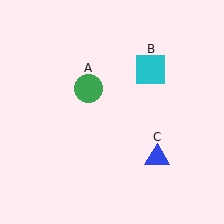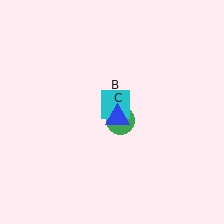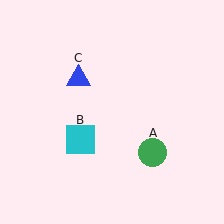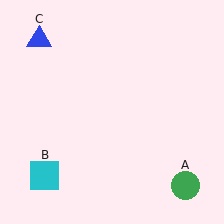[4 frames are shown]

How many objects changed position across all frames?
3 objects changed position: green circle (object A), cyan square (object B), blue triangle (object C).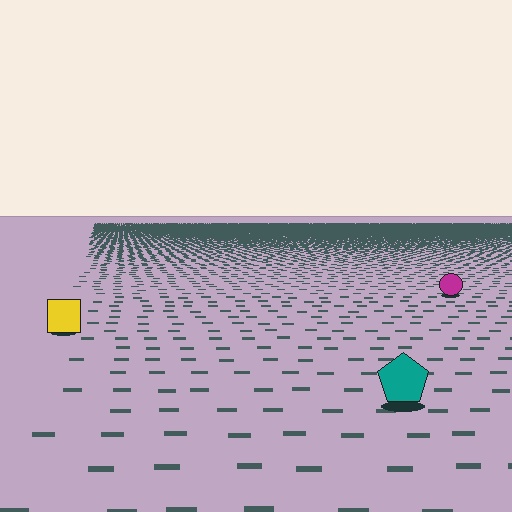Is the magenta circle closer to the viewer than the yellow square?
No. The yellow square is closer — you can tell from the texture gradient: the ground texture is coarser near it.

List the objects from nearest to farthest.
From nearest to farthest: the teal pentagon, the yellow square, the magenta circle.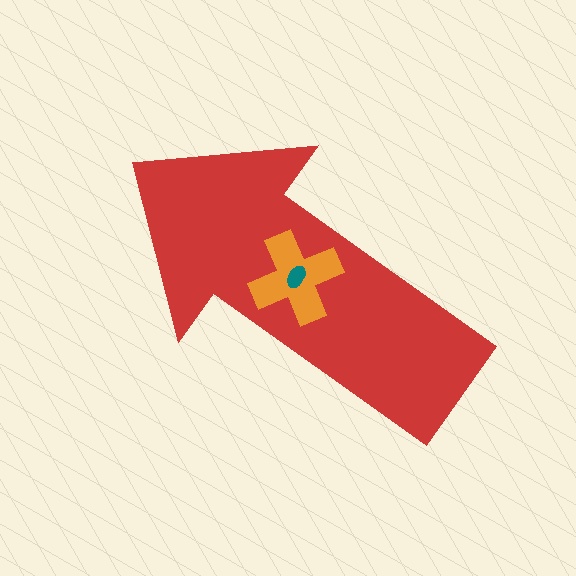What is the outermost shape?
The red arrow.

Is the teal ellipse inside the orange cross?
Yes.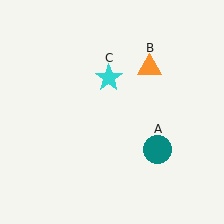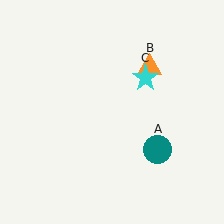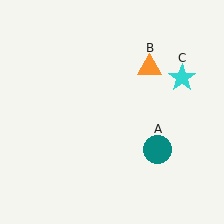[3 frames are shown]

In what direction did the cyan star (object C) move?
The cyan star (object C) moved right.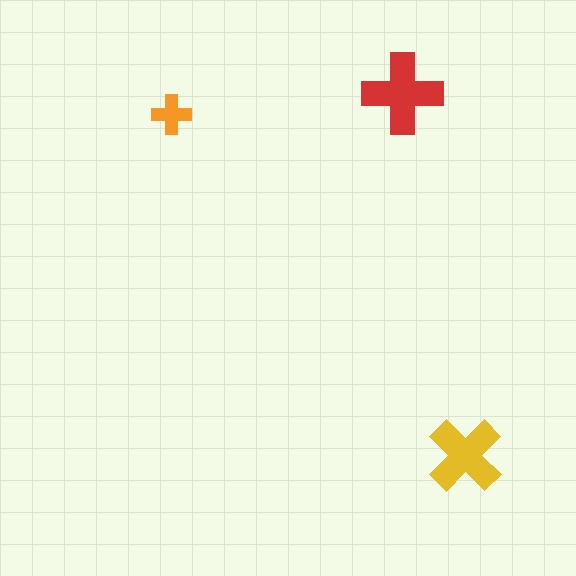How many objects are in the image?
There are 3 objects in the image.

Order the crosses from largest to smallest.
the red one, the yellow one, the orange one.